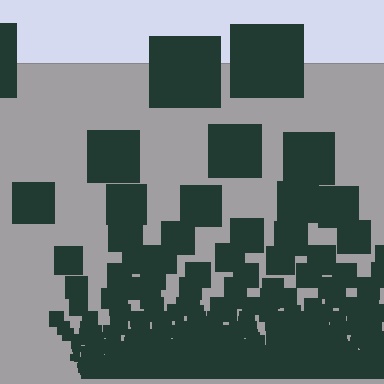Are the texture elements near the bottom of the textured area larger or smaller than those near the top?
Smaller. The gradient is inverted — elements near the bottom are smaller and denser.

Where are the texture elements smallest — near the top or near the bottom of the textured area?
Near the bottom.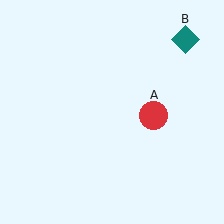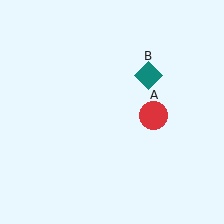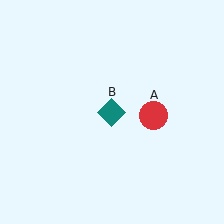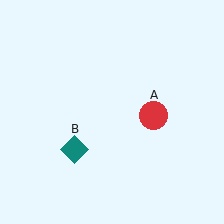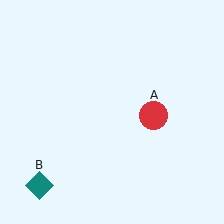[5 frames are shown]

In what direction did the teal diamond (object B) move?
The teal diamond (object B) moved down and to the left.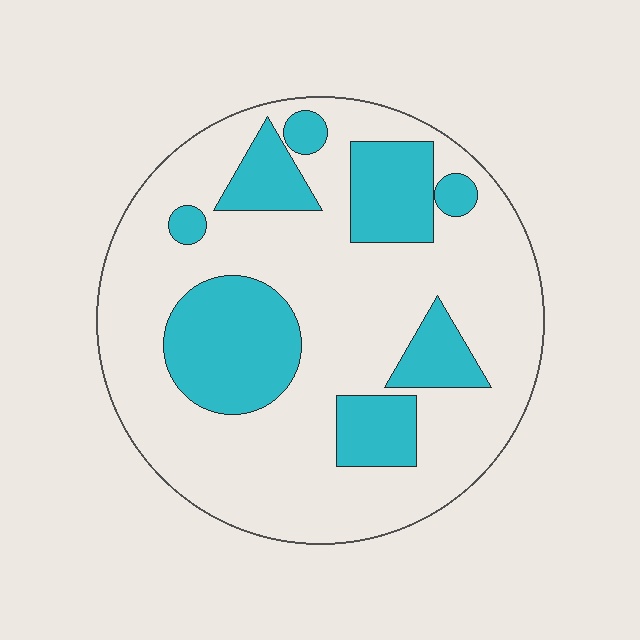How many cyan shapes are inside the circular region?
8.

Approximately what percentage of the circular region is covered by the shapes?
Approximately 30%.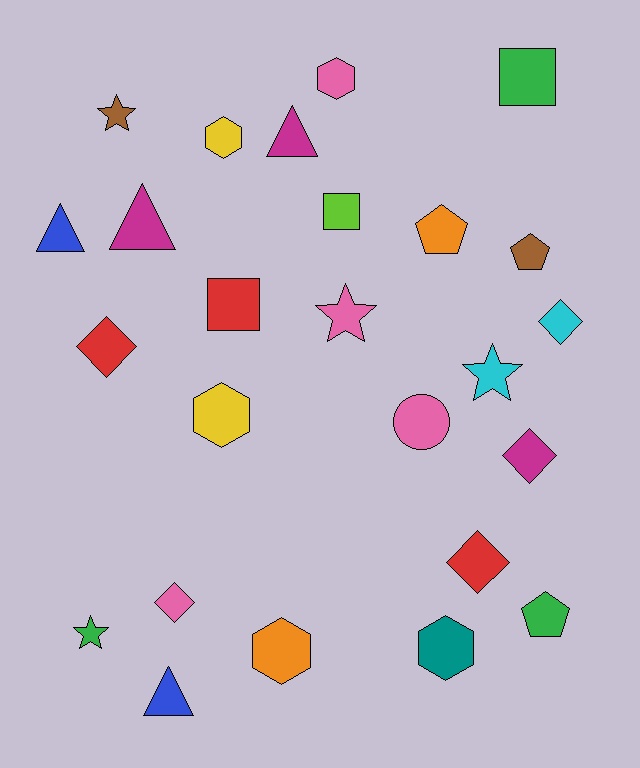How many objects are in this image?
There are 25 objects.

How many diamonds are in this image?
There are 5 diamonds.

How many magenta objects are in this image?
There are 3 magenta objects.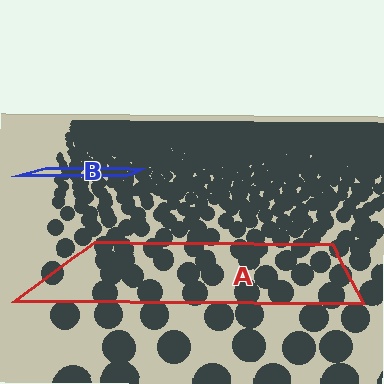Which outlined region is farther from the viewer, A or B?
Region B is farther from the viewer — the texture elements inside it appear smaller and more densely packed.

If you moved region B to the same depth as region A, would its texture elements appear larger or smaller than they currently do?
They would appear larger. At a closer depth, the same texture elements are projected at a bigger on-screen size.